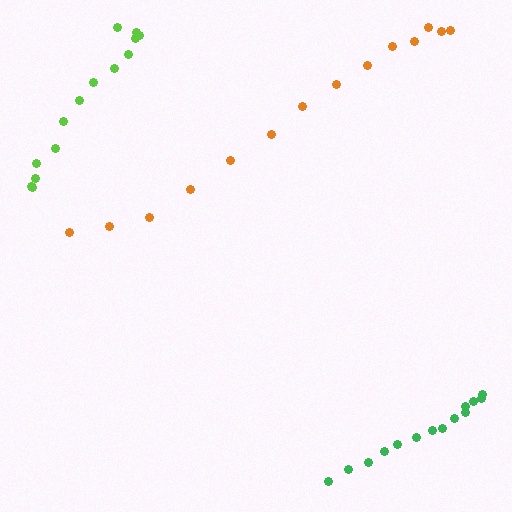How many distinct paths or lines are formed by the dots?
There are 3 distinct paths.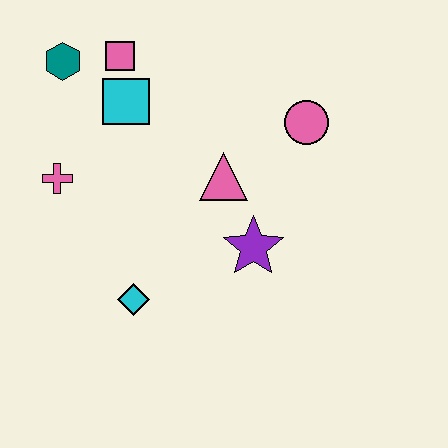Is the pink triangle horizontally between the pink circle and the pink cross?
Yes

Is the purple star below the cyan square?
Yes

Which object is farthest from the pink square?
The cyan diamond is farthest from the pink square.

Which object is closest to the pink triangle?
The purple star is closest to the pink triangle.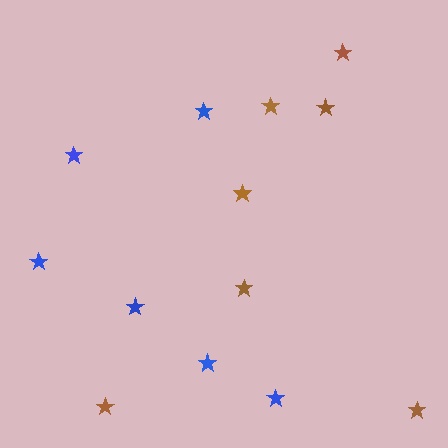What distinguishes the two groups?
There are 2 groups: one group of brown stars (7) and one group of blue stars (6).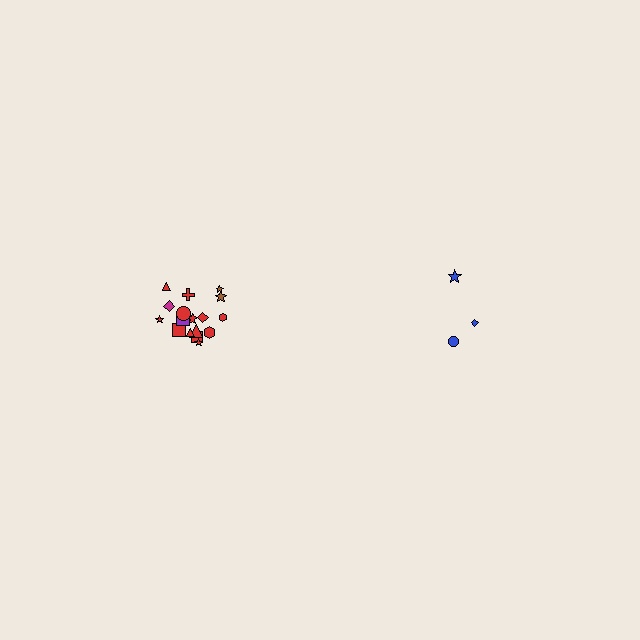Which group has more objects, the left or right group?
The left group.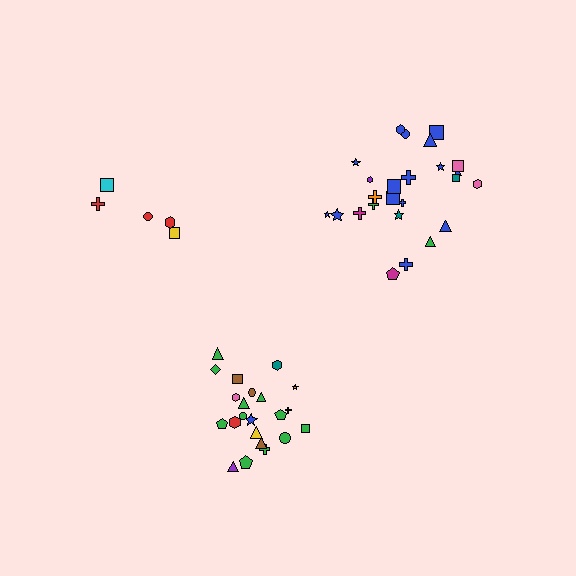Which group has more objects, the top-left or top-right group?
The top-right group.